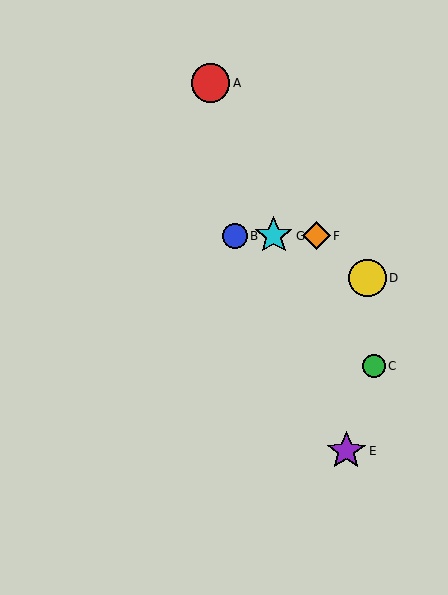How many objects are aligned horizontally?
3 objects (B, F, G) are aligned horizontally.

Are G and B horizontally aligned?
Yes, both are at y≈236.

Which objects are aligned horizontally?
Objects B, F, G are aligned horizontally.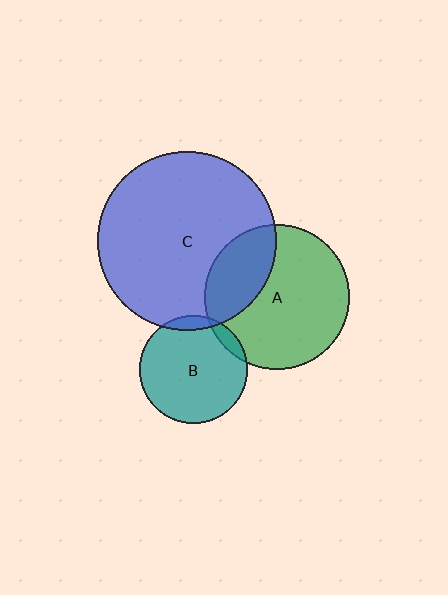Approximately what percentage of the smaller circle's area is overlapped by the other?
Approximately 5%.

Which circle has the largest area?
Circle C (blue).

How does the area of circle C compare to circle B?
Approximately 2.7 times.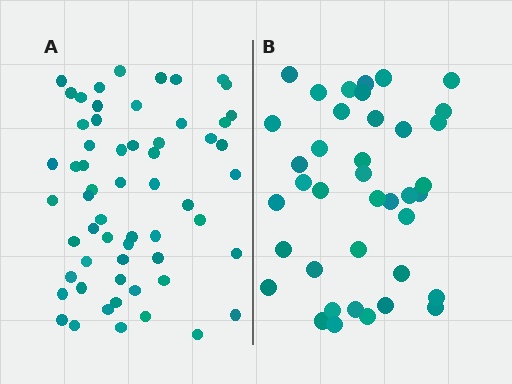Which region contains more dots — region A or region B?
Region A (the left region) has more dots.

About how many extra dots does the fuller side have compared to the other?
Region A has approximately 20 more dots than region B.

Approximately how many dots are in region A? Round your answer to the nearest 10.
About 60 dots. (The exact count is 59, which rounds to 60.)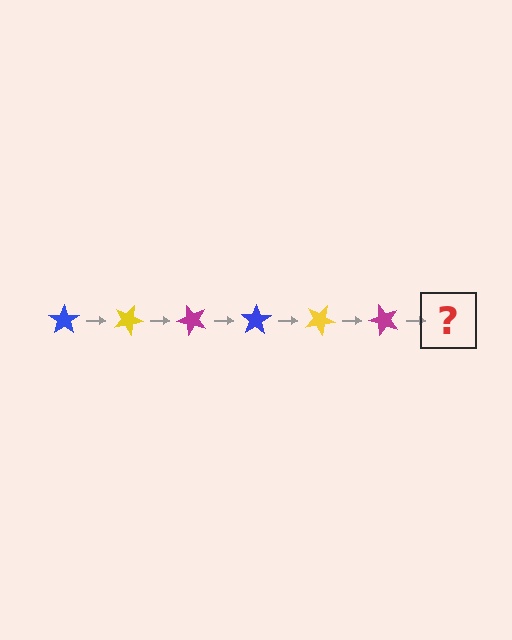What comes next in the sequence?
The next element should be a blue star, rotated 150 degrees from the start.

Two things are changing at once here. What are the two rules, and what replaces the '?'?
The two rules are that it rotates 25 degrees each step and the color cycles through blue, yellow, and magenta. The '?' should be a blue star, rotated 150 degrees from the start.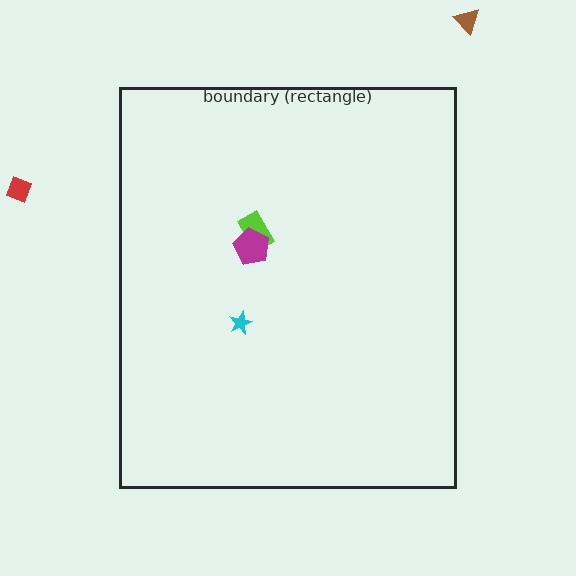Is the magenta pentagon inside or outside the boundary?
Inside.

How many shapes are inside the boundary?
3 inside, 2 outside.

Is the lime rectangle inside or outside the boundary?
Inside.